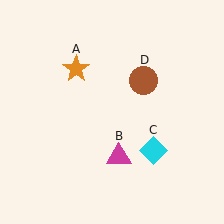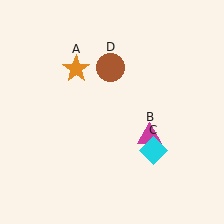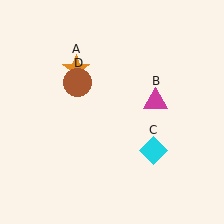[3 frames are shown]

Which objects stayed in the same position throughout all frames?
Orange star (object A) and cyan diamond (object C) remained stationary.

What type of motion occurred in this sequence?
The magenta triangle (object B), brown circle (object D) rotated counterclockwise around the center of the scene.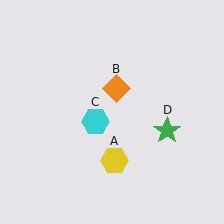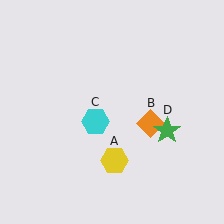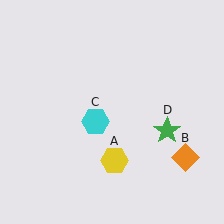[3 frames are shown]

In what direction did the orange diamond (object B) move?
The orange diamond (object B) moved down and to the right.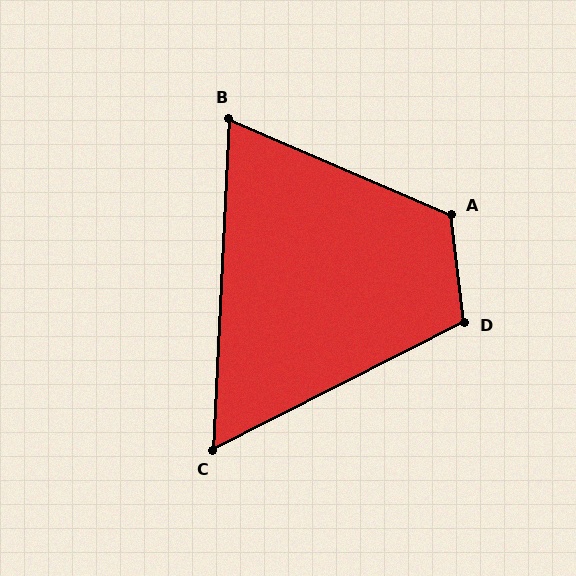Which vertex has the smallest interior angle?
C, at approximately 60 degrees.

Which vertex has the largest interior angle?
A, at approximately 120 degrees.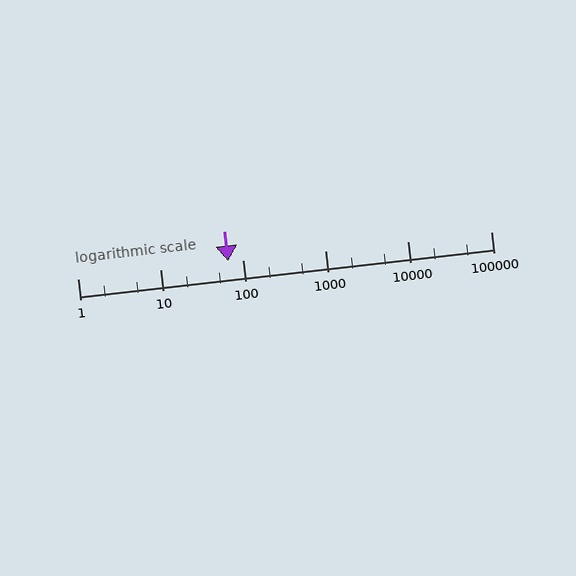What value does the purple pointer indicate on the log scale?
The pointer indicates approximately 67.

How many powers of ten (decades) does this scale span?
The scale spans 5 decades, from 1 to 100000.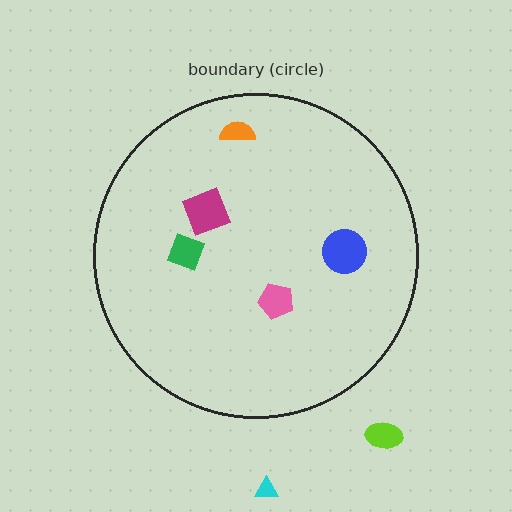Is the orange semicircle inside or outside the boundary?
Inside.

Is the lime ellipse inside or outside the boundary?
Outside.